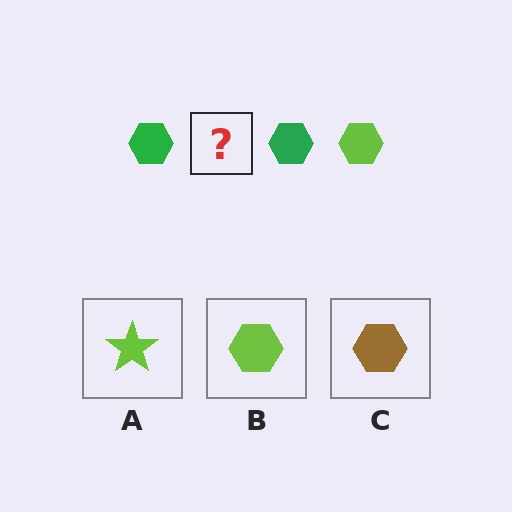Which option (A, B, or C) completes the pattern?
B.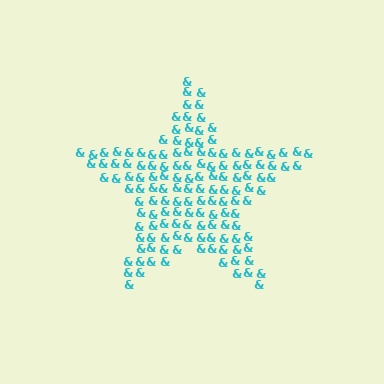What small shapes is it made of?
It is made of small ampersands.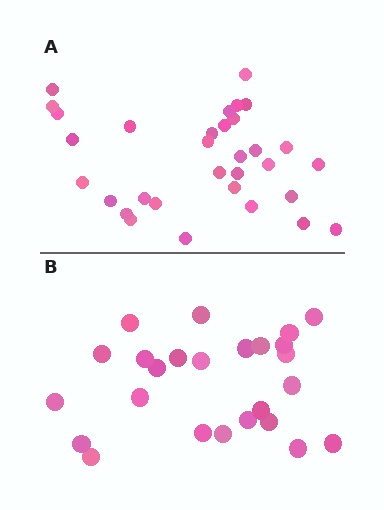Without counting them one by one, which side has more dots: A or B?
Region A (the top region) has more dots.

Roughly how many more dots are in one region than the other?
Region A has roughly 8 or so more dots than region B.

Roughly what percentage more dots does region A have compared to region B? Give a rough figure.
About 30% more.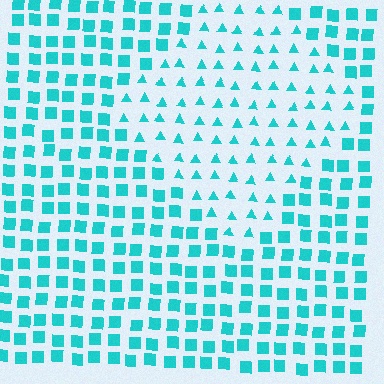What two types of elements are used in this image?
The image uses triangles inside the diamond region and squares outside it.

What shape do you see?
I see a diamond.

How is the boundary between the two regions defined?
The boundary is defined by a change in element shape: triangles inside vs. squares outside. All elements share the same color and spacing.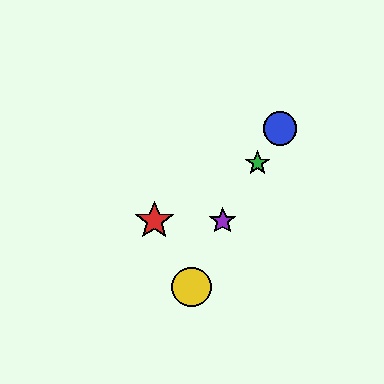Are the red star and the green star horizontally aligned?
No, the red star is at y≈221 and the green star is at y≈163.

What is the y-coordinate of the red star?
The red star is at y≈221.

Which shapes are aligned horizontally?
The red star, the purple star are aligned horizontally.